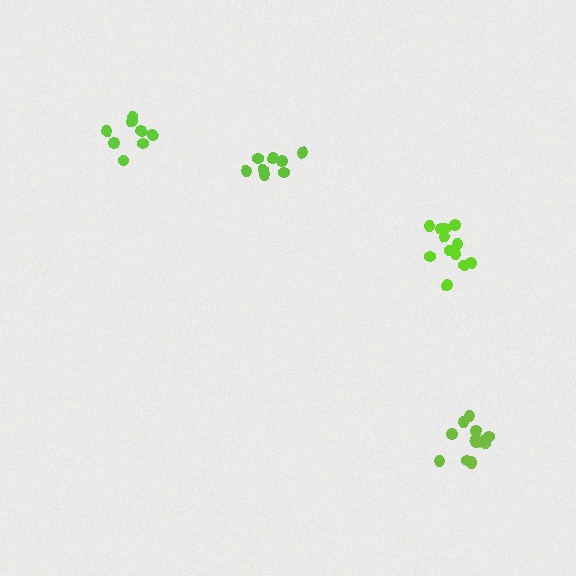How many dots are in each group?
Group 1: 8 dots, Group 2: 12 dots, Group 3: 8 dots, Group 4: 13 dots (41 total).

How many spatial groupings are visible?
There are 4 spatial groupings.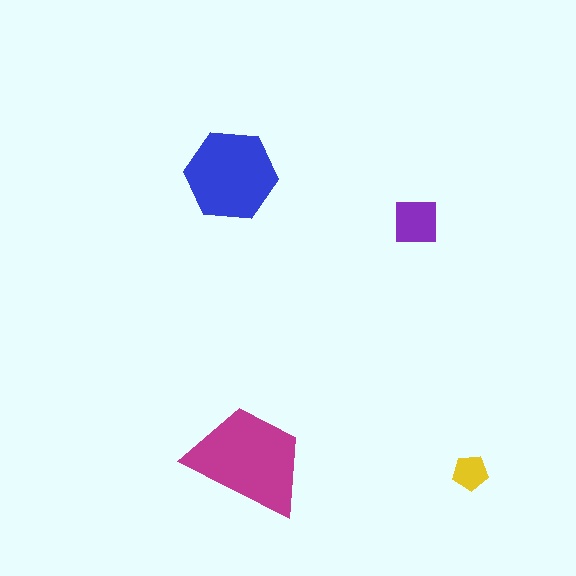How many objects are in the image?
There are 4 objects in the image.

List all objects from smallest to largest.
The yellow pentagon, the purple square, the blue hexagon, the magenta trapezoid.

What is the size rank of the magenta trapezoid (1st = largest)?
1st.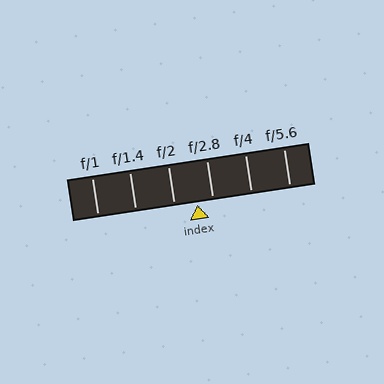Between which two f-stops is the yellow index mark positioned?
The index mark is between f/2 and f/2.8.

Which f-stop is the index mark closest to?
The index mark is closest to f/2.8.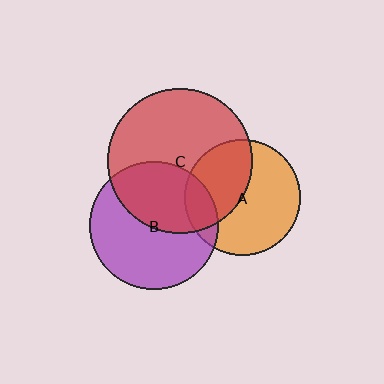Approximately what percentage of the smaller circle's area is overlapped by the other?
Approximately 40%.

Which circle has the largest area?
Circle C (red).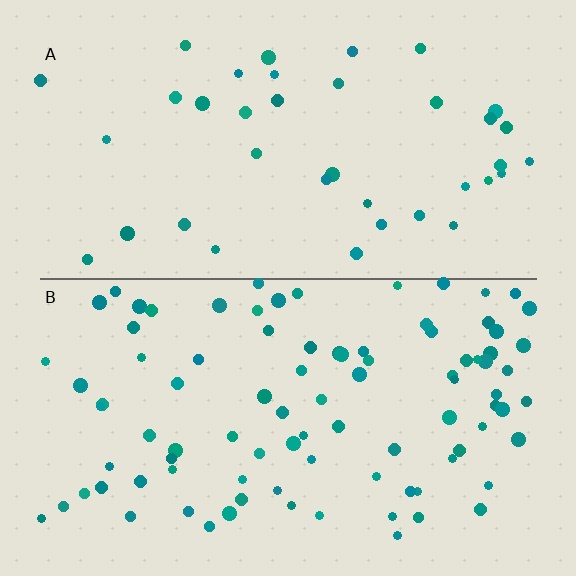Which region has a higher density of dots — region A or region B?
B (the bottom).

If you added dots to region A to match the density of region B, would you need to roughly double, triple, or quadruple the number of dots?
Approximately double.